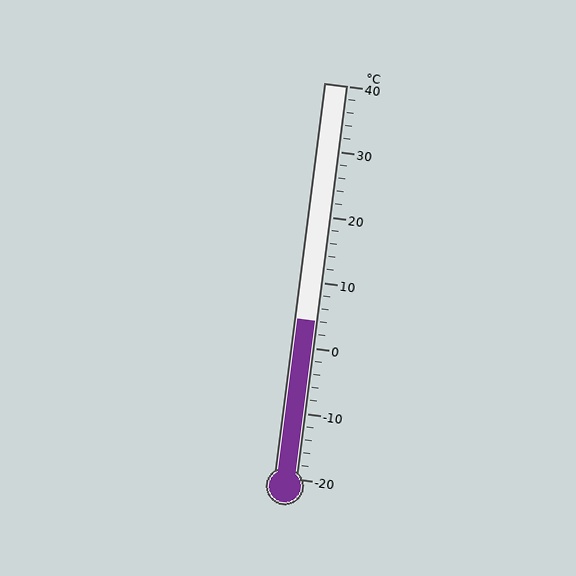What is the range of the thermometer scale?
The thermometer scale ranges from -20°C to 40°C.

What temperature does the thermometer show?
The thermometer shows approximately 4°C.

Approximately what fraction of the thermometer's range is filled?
The thermometer is filled to approximately 40% of its range.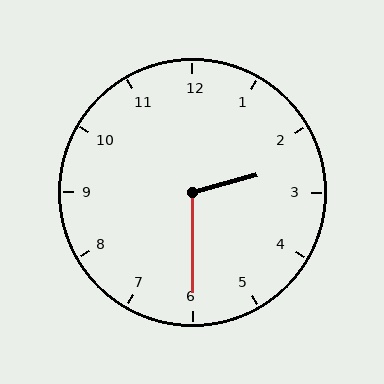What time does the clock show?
2:30.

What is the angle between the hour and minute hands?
Approximately 105 degrees.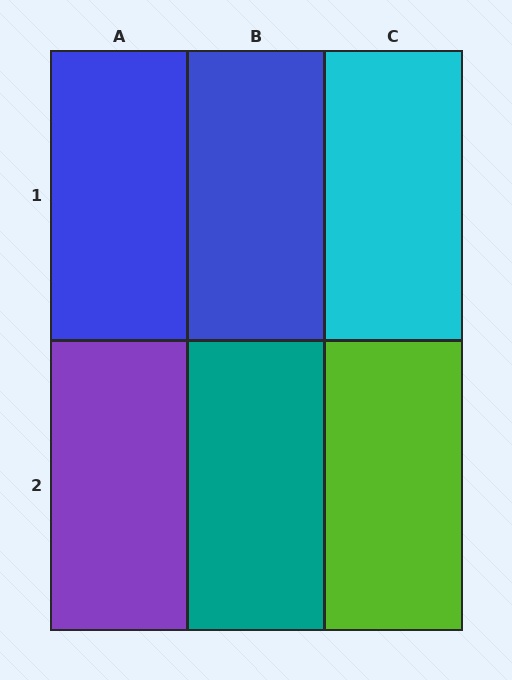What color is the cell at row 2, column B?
Teal.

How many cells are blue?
2 cells are blue.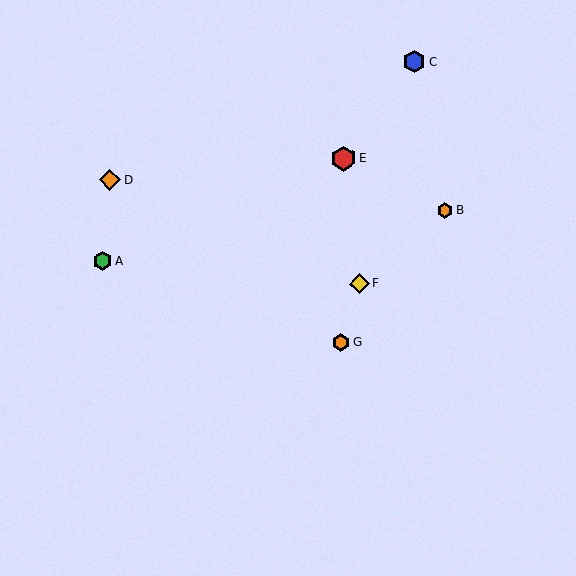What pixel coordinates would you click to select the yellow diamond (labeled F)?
Click at (359, 284) to select the yellow diamond F.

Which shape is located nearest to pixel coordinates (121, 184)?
The orange diamond (labeled D) at (110, 180) is nearest to that location.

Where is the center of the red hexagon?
The center of the red hexagon is at (343, 158).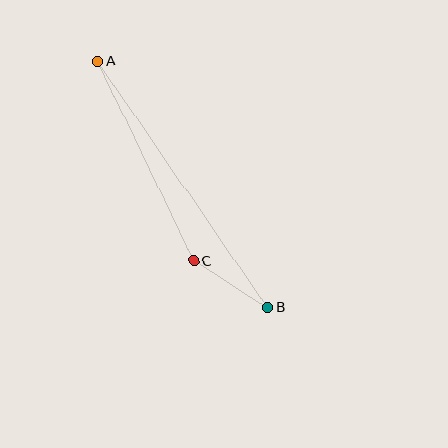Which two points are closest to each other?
Points B and C are closest to each other.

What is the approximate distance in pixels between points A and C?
The distance between A and C is approximately 222 pixels.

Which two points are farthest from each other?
Points A and B are farthest from each other.